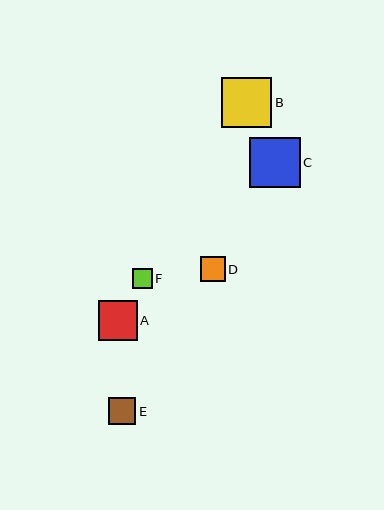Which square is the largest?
Square C is the largest with a size of approximately 51 pixels.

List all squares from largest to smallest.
From largest to smallest: C, B, A, E, D, F.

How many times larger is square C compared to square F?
Square C is approximately 2.5 times the size of square F.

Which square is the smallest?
Square F is the smallest with a size of approximately 20 pixels.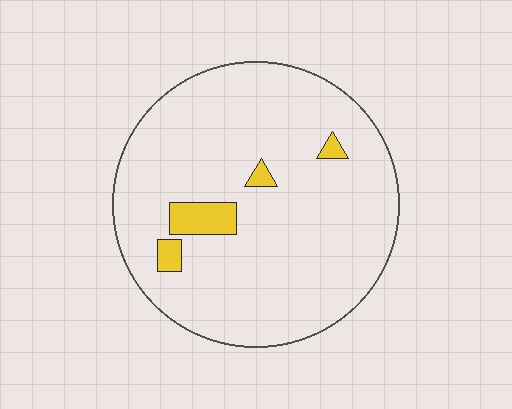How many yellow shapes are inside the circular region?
4.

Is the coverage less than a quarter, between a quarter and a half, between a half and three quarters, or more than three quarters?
Less than a quarter.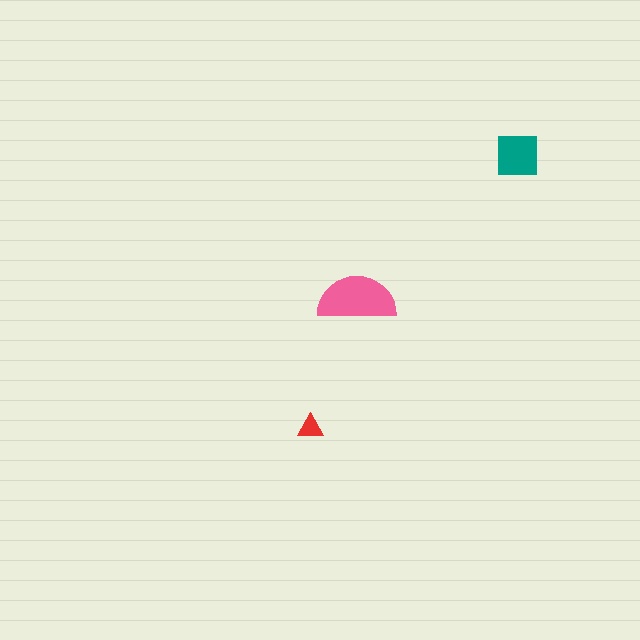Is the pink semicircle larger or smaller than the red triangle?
Larger.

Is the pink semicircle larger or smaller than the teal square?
Larger.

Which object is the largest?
The pink semicircle.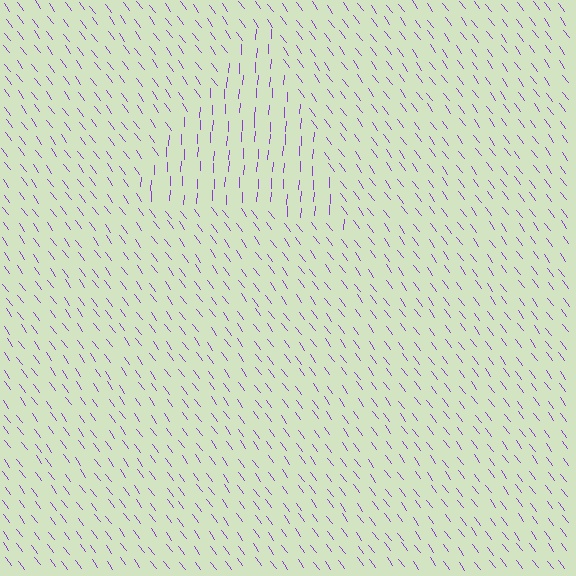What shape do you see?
I see a triangle.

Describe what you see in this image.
The image is filled with small purple line segments. A triangle region in the image has lines oriented differently from the surrounding lines, creating a visible texture boundary.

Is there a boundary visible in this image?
Yes, there is a texture boundary formed by a change in line orientation.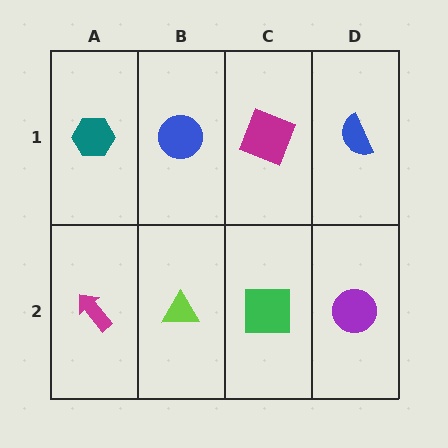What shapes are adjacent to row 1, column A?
A magenta arrow (row 2, column A), a blue circle (row 1, column B).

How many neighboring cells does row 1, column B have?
3.